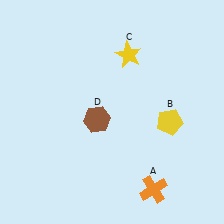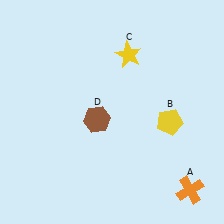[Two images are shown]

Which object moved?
The orange cross (A) moved right.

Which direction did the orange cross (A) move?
The orange cross (A) moved right.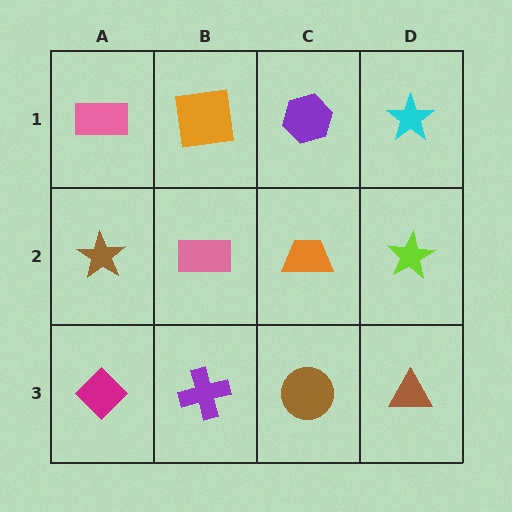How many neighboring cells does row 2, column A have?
3.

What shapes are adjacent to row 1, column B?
A pink rectangle (row 2, column B), a pink rectangle (row 1, column A), a purple hexagon (row 1, column C).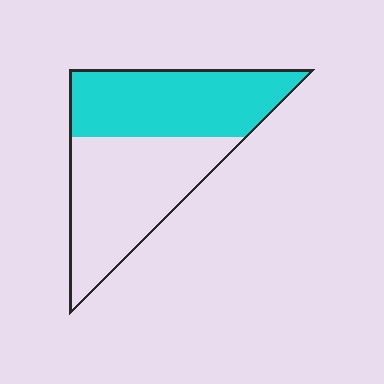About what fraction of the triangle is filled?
About one half (1/2).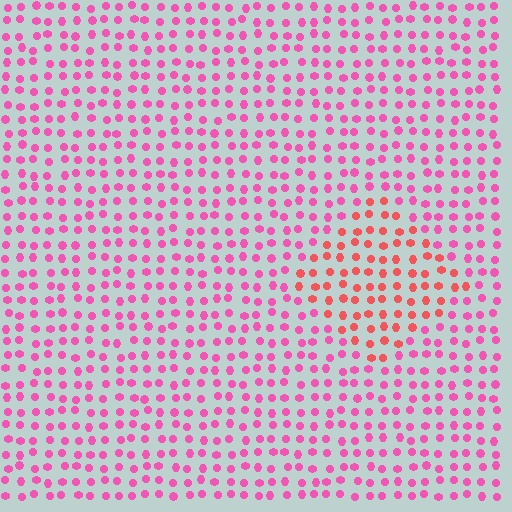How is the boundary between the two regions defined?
The boundary is defined purely by a slight shift in hue (about 34 degrees). Spacing, size, and orientation are identical on both sides.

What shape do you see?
I see a diamond.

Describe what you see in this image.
The image is filled with small pink elements in a uniform arrangement. A diamond-shaped region is visible where the elements are tinted to a slightly different hue, forming a subtle color boundary.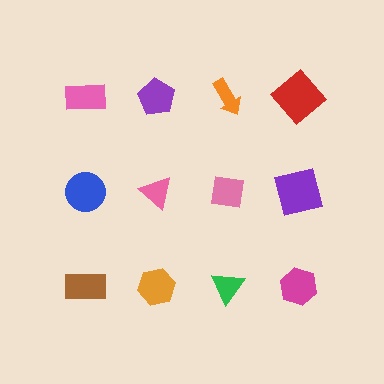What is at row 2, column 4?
A purple square.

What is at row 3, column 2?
An orange hexagon.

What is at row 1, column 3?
An orange arrow.